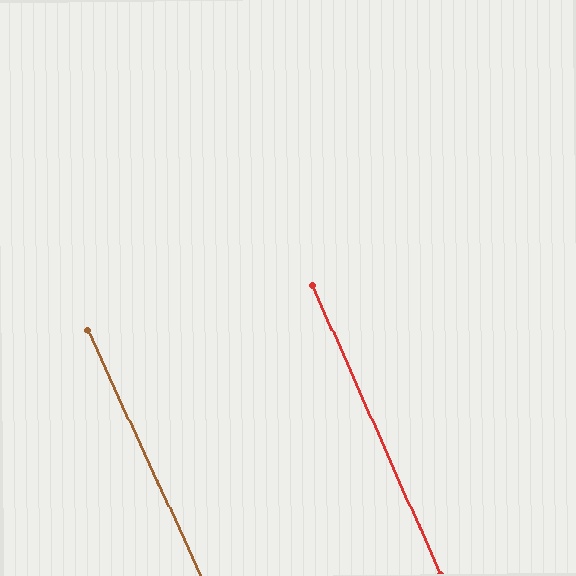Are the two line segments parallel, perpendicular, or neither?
Parallel — their directions differ by only 0.8°.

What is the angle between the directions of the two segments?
Approximately 1 degree.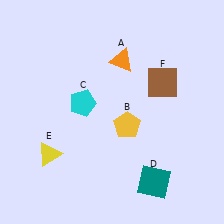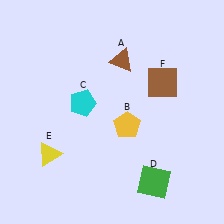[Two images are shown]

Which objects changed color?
A changed from orange to brown. D changed from teal to green.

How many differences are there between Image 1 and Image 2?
There are 2 differences between the two images.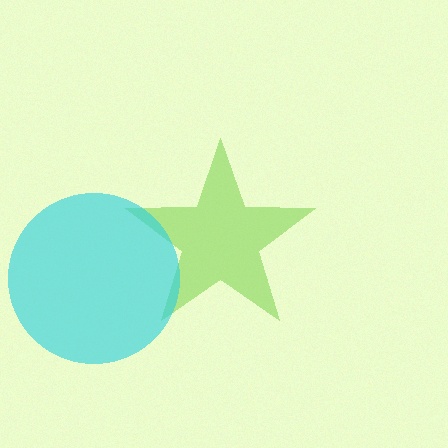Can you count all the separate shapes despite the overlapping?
Yes, there are 2 separate shapes.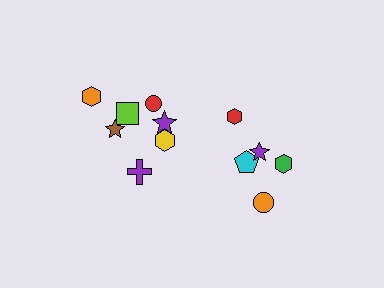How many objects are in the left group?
There are 7 objects.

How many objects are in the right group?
There are 5 objects.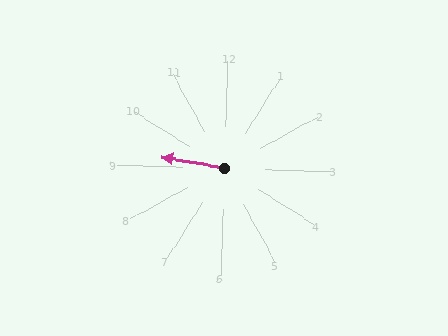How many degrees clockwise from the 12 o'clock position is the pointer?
Approximately 278 degrees.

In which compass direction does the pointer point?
West.